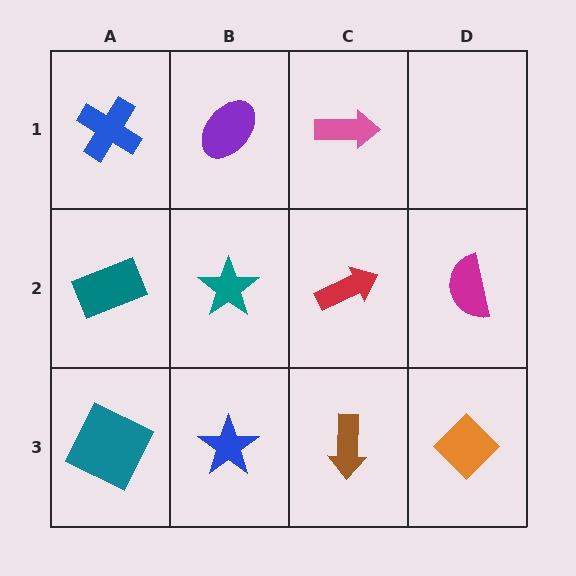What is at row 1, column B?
A purple ellipse.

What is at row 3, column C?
A brown arrow.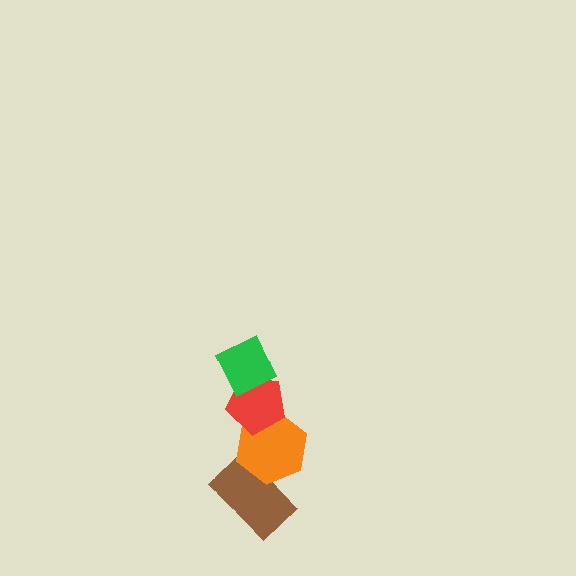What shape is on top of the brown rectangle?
The orange hexagon is on top of the brown rectangle.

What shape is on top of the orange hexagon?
The red pentagon is on top of the orange hexagon.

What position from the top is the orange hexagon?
The orange hexagon is 3rd from the top.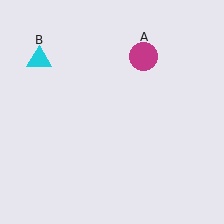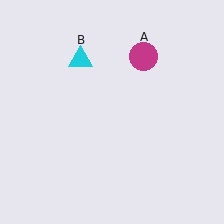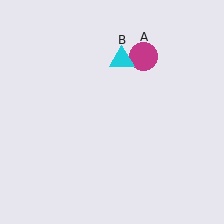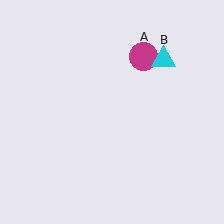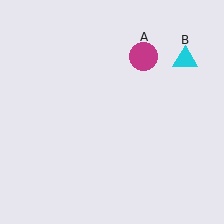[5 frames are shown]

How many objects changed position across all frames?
1 object changed position: cyan triangle (object B).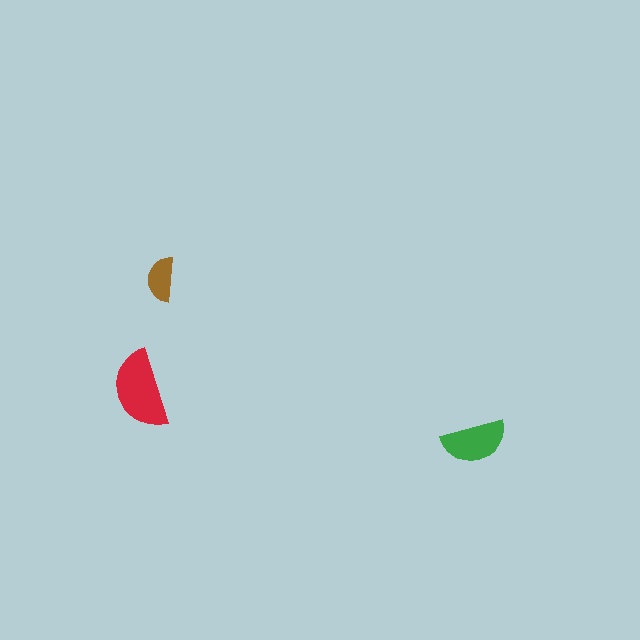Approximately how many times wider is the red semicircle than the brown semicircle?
About 2 times wider.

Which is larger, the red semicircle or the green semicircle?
The red one.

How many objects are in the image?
There are 3 objects in the image.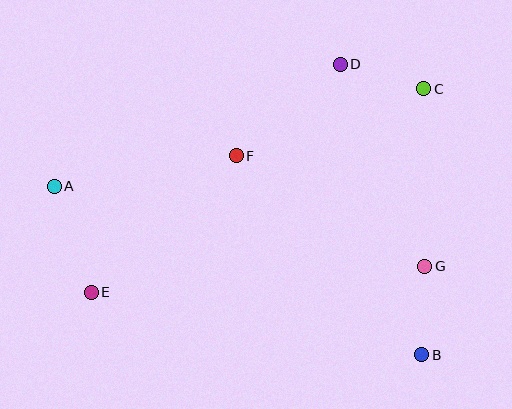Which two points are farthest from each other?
Points A and B are farthest from each other.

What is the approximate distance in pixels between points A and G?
The distance between A and G is approximately 379 pixels.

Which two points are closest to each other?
Points C and D are closest to each other.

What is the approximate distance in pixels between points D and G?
The distance between D and G is approximately 219 pixels.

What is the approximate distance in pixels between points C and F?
The distance between C and F is approximately 199 pixels.